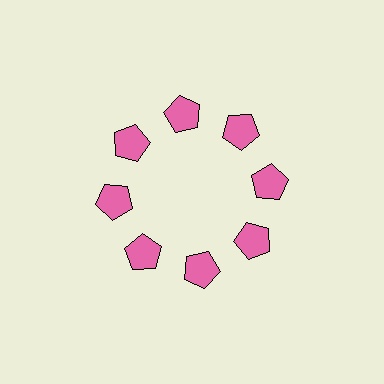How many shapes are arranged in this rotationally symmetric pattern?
There are 8 shapes, arranged in 8 groups of 1.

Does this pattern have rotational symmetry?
Yes, this pattern has 8-fold rotational symmetry. It looks the same after rotating 45 degrees around the center.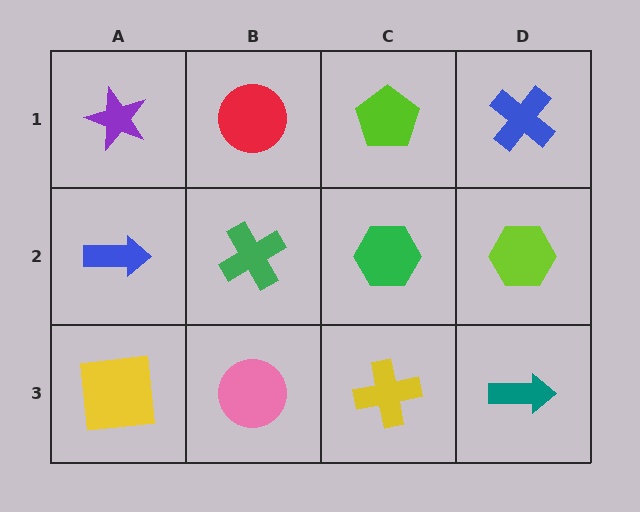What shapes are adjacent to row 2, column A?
A purple star (row 1, column A), a yellow square (row 3, column A), a green cross (row 2, column B).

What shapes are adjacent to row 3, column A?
A blue arrow (row 2, column A), a pink circle (row 3, column B).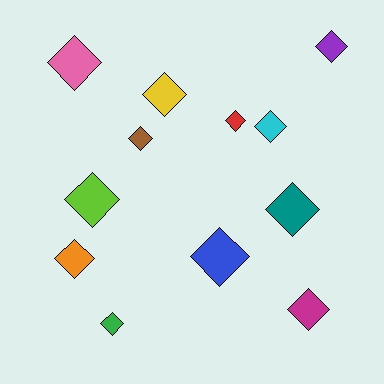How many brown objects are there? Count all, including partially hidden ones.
There is 1 brown object.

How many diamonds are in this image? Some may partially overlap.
There are 12 diamonds.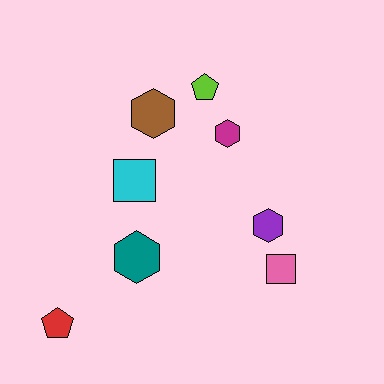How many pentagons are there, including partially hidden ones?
There are 2 pentagons.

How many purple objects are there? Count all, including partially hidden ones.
There is 1 purple object.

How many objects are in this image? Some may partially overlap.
There are 8 objects.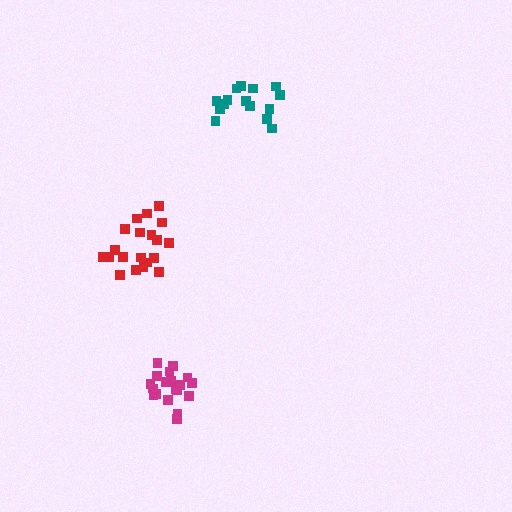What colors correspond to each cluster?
The clusters are colored: red, magenta, teal.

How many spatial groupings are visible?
There are 3 spatial groupings.